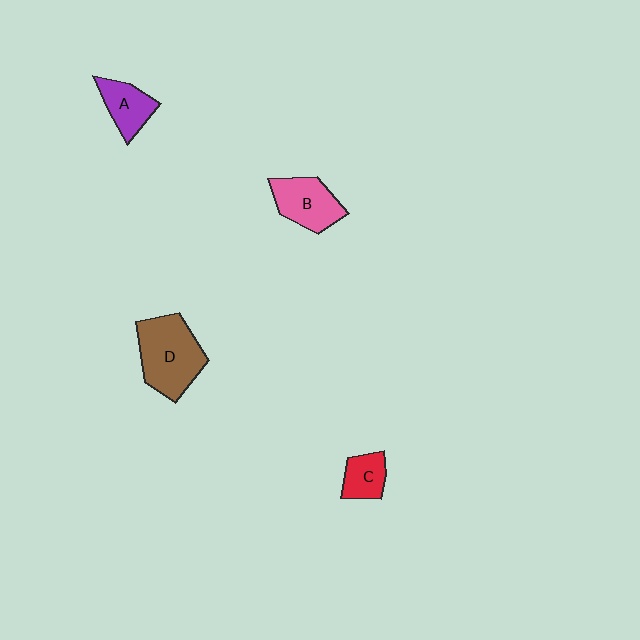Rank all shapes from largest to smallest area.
From largest to smallest: D (brown), B (pink), A (purple), C (red).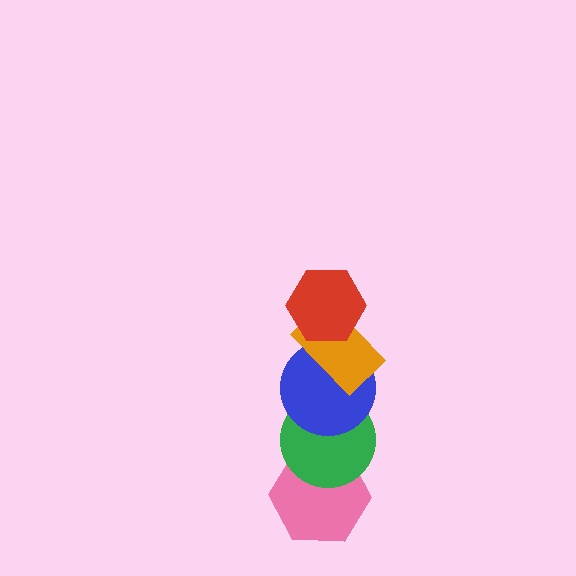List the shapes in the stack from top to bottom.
From top to bottom: the red hexagon, the orange rectangle, the blue circle, the green circle, the pink hexagon.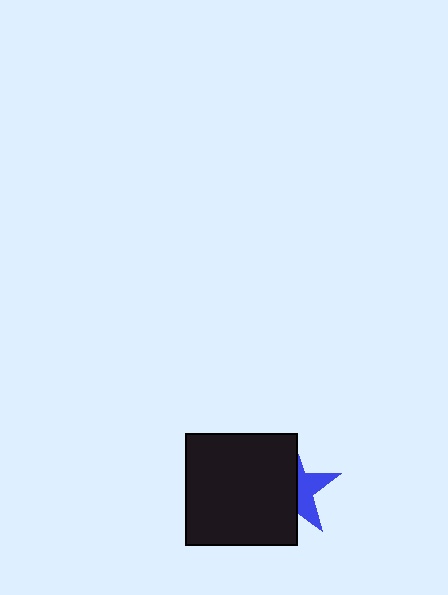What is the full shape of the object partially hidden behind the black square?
The partially hidden object is a blue star.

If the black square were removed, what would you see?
You would see the complete blue star.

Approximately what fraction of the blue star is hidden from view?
Roughly 60% of the blue star is hidden behind the black square.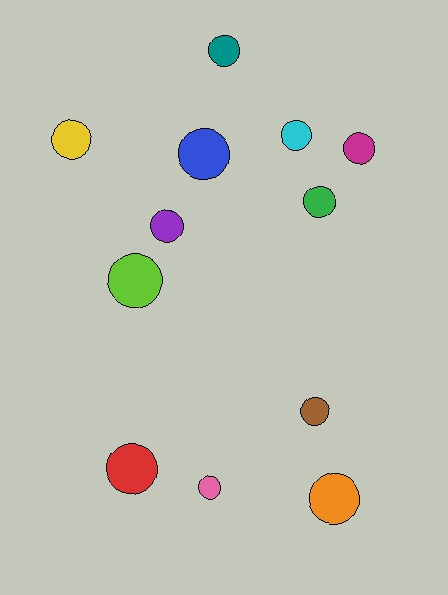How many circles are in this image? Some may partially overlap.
There are 12 circles.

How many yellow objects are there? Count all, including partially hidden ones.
There is 1 yellow object.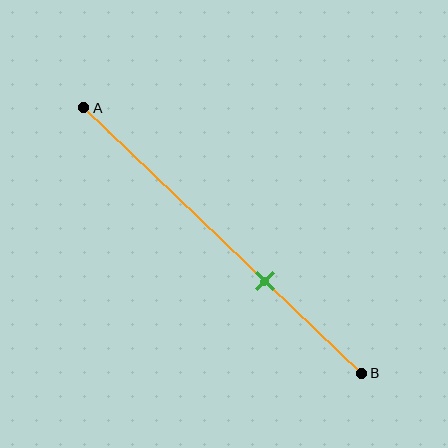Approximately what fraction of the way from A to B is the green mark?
The green mark is approximately 65% of the way from A to B.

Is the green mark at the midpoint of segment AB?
No, the mark is at about 65% from A, not at the 50% midpoint.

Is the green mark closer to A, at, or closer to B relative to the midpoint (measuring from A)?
The green mark is closer to point B than the midpoint of segment AB.